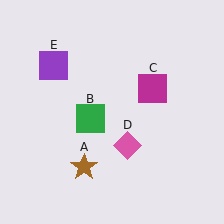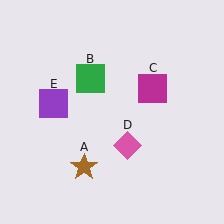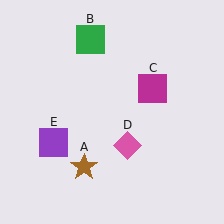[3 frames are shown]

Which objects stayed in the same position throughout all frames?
Brown star (object A) and magenta square (object C) and pink diamond (object D) remained stationary.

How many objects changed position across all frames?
2 objects changed position: green square (object B), purple square (object E).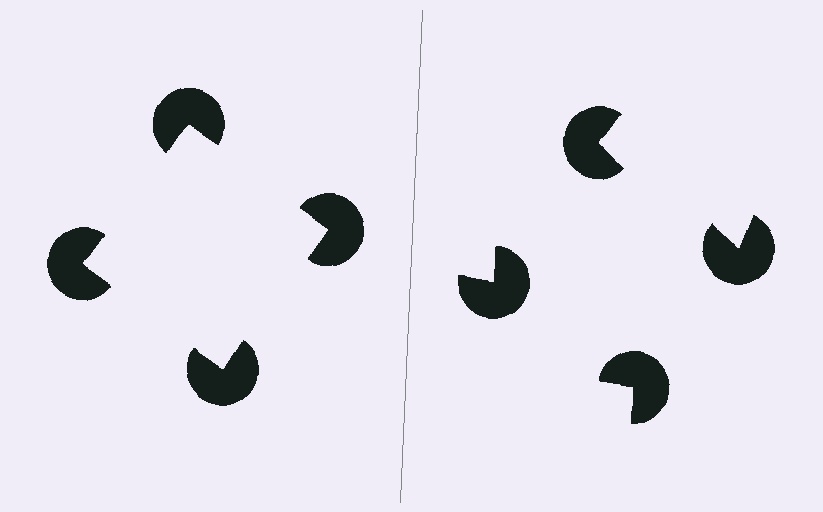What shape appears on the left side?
An illusory square.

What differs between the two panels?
The pac-man discs are positioned identically on both sides; only the wedge orientations differ. On the left they align to a square; on the right they are misaligned.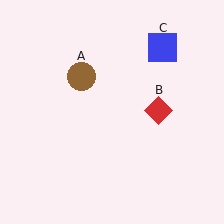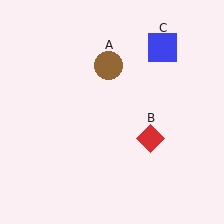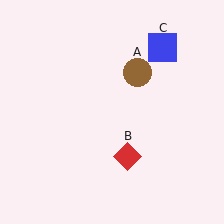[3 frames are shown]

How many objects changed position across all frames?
2 objects changed position: brown circle (object A), red diamond (object B).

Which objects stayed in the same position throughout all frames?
Blue square (object C) remained stationary.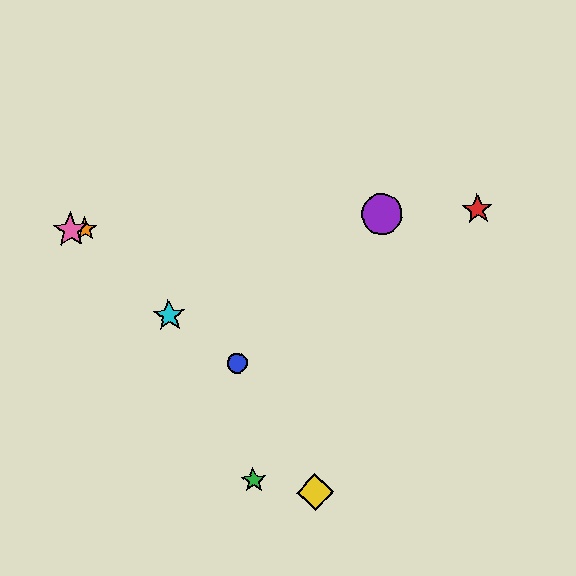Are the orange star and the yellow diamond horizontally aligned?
No, the orange star is at y≈229 and the yellow diamond is at y≈492.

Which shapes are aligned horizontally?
The red star, the purple circle, the orange star, the pink star are aligned horizontally.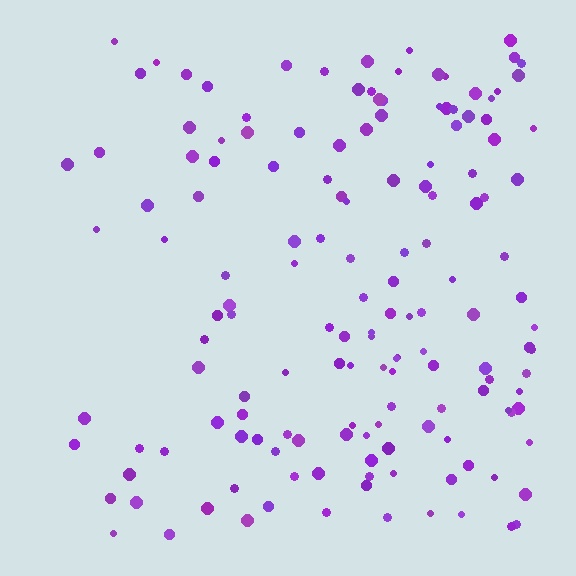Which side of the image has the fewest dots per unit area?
The left.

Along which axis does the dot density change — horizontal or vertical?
Horizontal.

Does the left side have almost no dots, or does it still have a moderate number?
Still a moderate number, just noticeably fewer than the right.